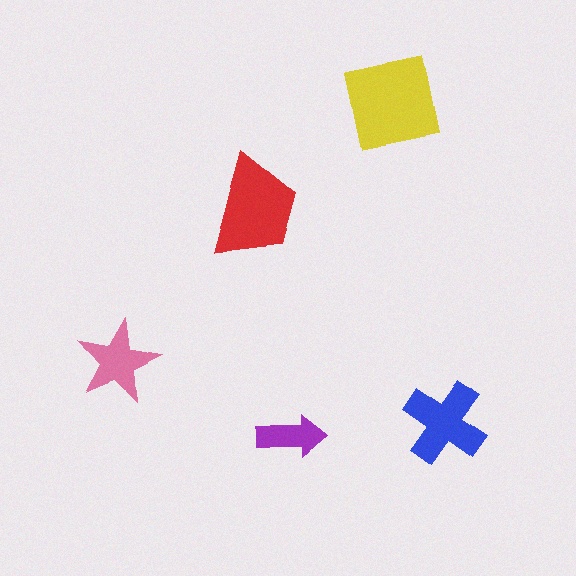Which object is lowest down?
The purple arrow is bottommost.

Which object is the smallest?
The purple arrow.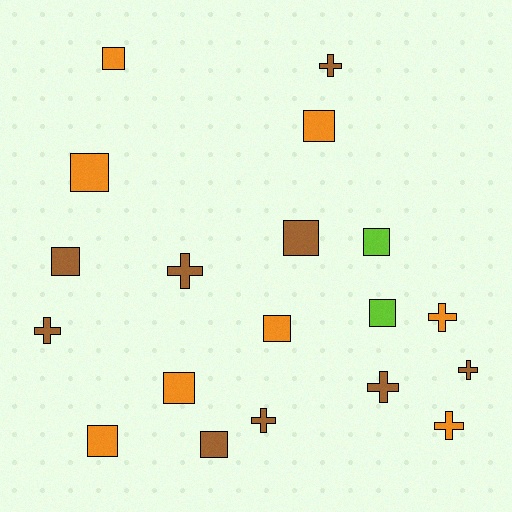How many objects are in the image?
There are 19 objects.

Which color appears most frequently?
Brown, with 9 objects.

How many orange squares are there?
There are 6 orange squares.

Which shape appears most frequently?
Square, with 11 objects.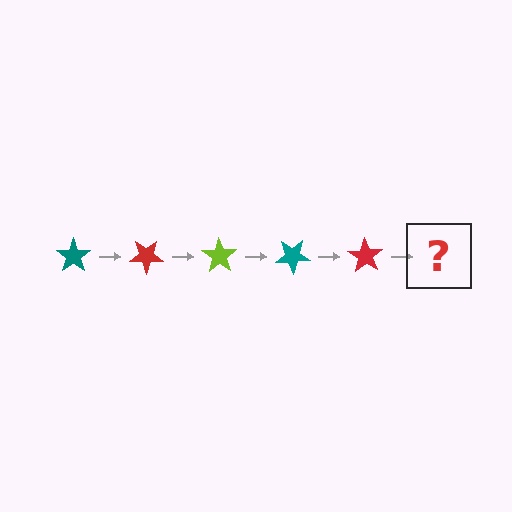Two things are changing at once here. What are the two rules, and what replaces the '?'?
The two rules are that it rotates 35 degrees each step and the color cycles through teal, red, and lime. The '?' should be a lime star, rotated 175 degrees from the start.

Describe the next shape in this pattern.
It should be a lime star, rotated 175 degrees from the start.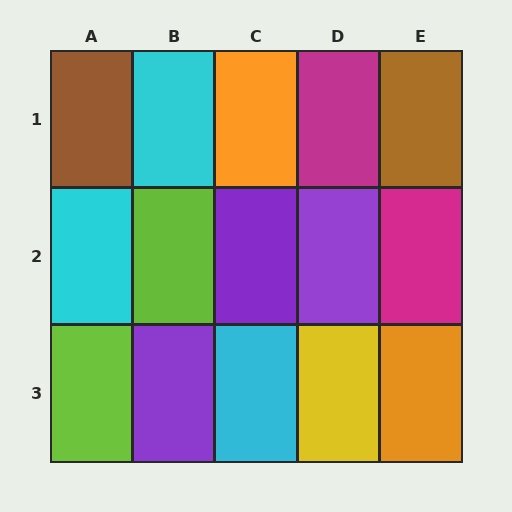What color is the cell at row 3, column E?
Orange.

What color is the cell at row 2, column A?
Cyan.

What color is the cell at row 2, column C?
Purple.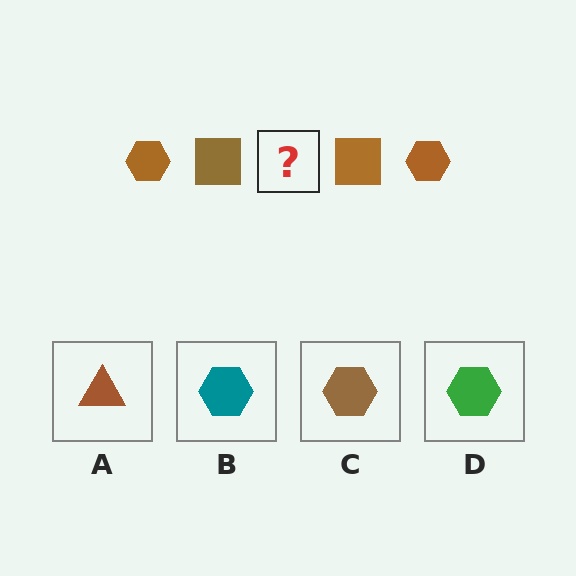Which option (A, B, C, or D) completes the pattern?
C.